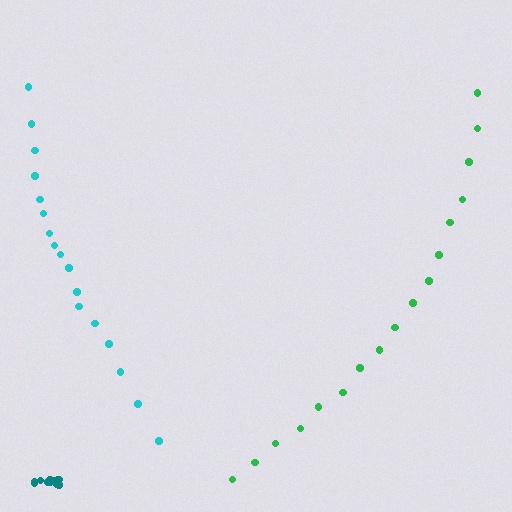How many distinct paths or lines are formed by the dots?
There are 3 distinct paths.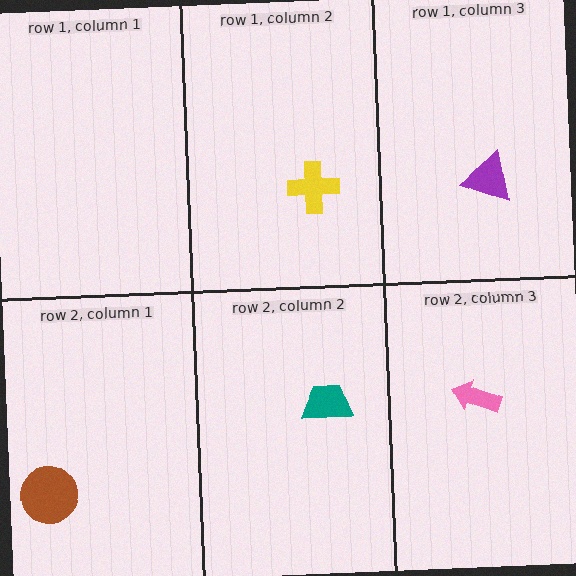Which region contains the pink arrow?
The row 2, column 3 region.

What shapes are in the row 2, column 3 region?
The pink arrow.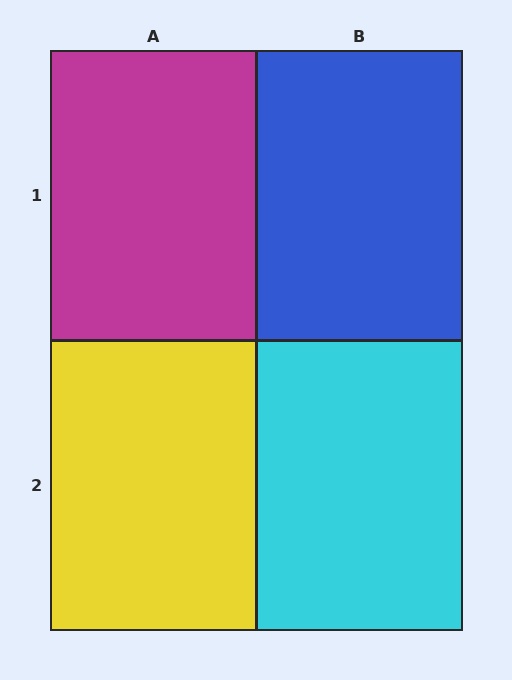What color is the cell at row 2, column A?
Yellow.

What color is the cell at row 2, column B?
Cyan.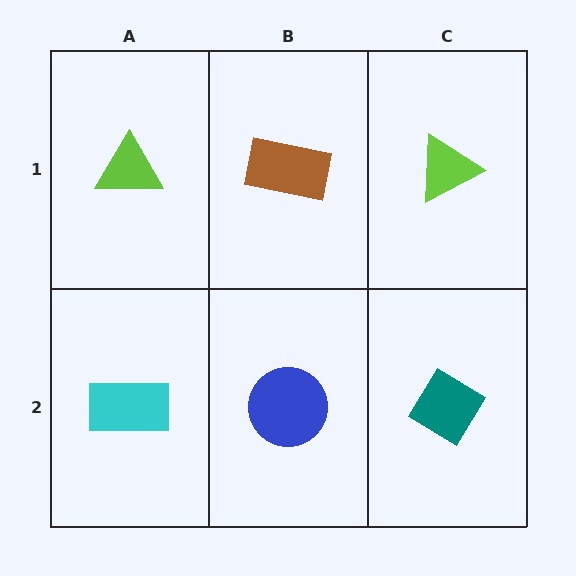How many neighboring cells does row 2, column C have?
2.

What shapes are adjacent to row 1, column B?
A blue circle (row 2, column B), a lime triangle (row 1, column A), a lime triangle (row 1, column C).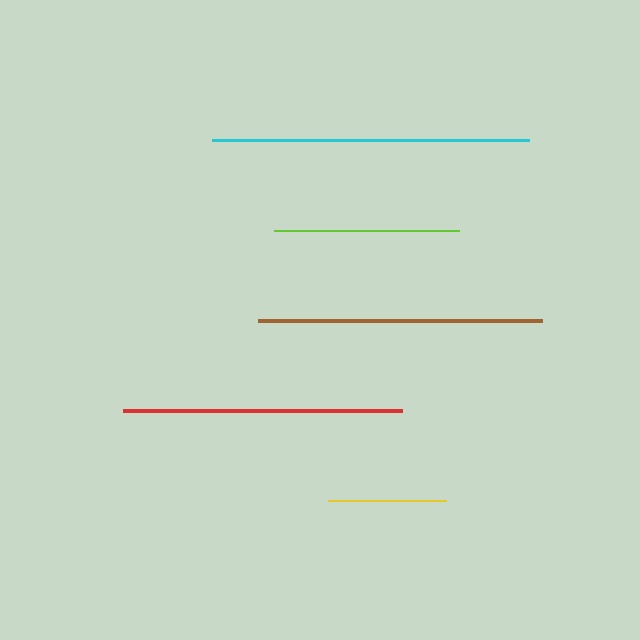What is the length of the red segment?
The red segment is approximately 279 pixels long.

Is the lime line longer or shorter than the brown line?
The brown line is longer than the lime line.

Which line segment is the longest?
The cyan line is the longest at approximately 316 pixels.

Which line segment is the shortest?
The yellow line is the shortest at approximately 118 pixels.